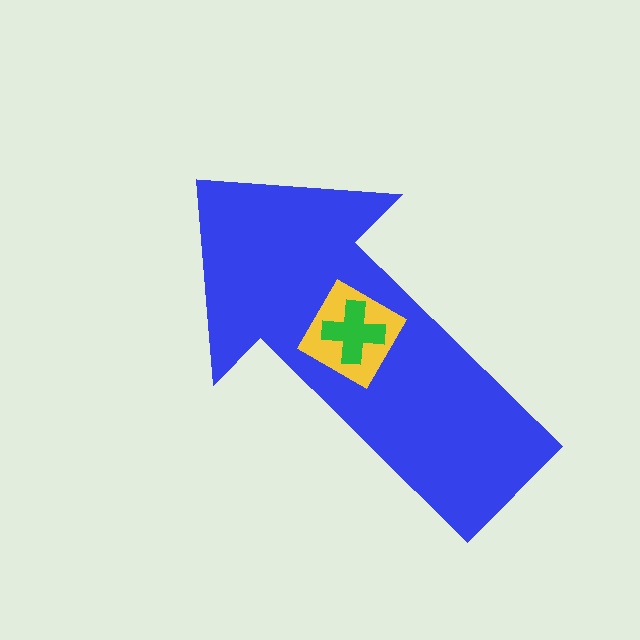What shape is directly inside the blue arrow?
The yellow diamond.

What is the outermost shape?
The blue arrow.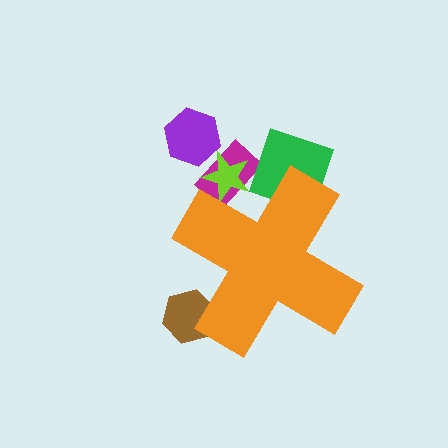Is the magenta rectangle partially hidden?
Yes, the magenta rectangle is partially hidden behind the orange cross.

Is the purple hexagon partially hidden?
No, the purple hexagon is fully visible.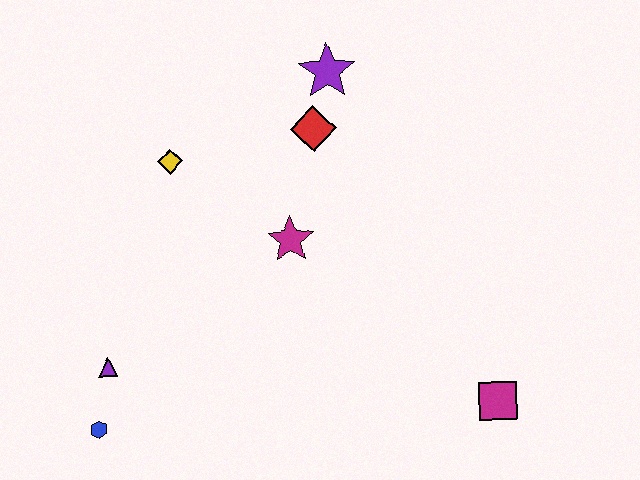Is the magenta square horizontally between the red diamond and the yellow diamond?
No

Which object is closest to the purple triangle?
The blue hexagon is closest to the purple triangle.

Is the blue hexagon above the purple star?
No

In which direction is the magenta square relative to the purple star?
The magenta square is below the purple star.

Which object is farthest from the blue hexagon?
The purple star is farthest from the blue hexagon.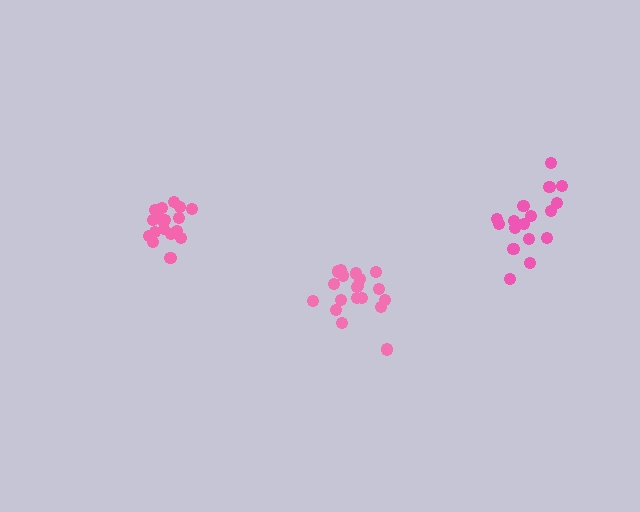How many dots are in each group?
Group 1: 18 dots, Group 2: 19 dots, Group 3: 17 dots (54 total).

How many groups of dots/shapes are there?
There are 3 groups.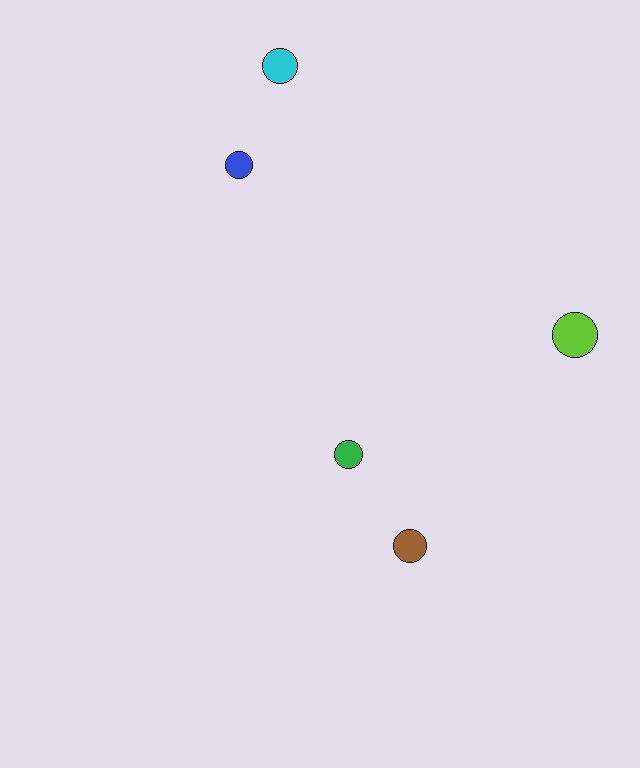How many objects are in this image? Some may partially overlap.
There are 5 objects.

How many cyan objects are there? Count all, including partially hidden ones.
There is 1 cyan object.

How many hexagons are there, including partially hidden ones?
There are no hexagons.